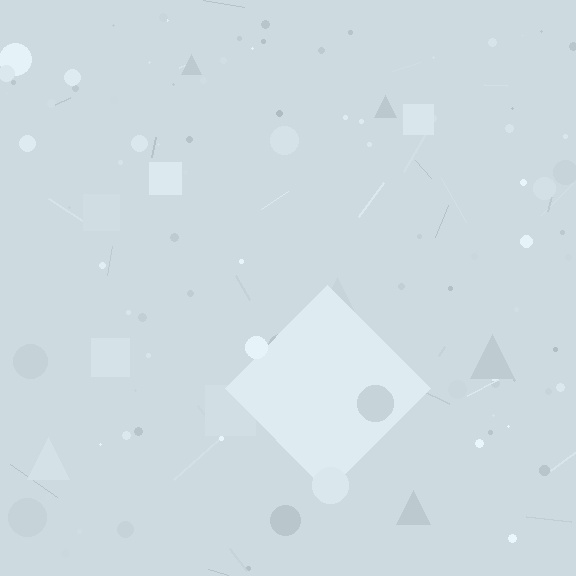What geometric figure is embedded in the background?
A diamond is embedded in the background.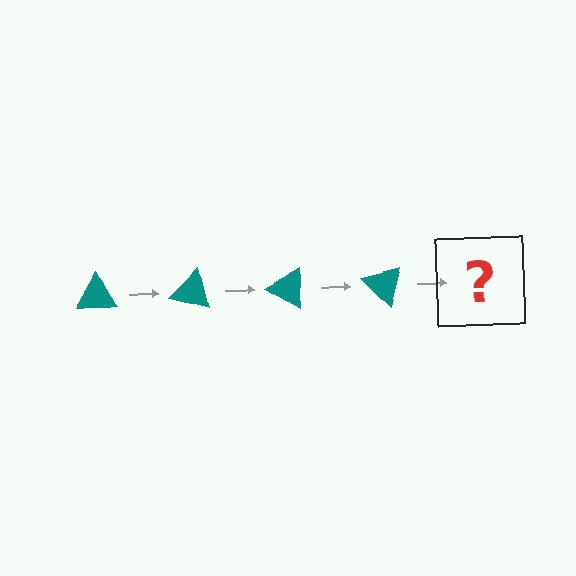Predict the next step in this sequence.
The next step is a teal triangle rotated 60 degrees.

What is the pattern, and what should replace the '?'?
The pattern is that the triangle rotates 15 degrees each step. The '?' should be a teal triangle rotated 60 degrees.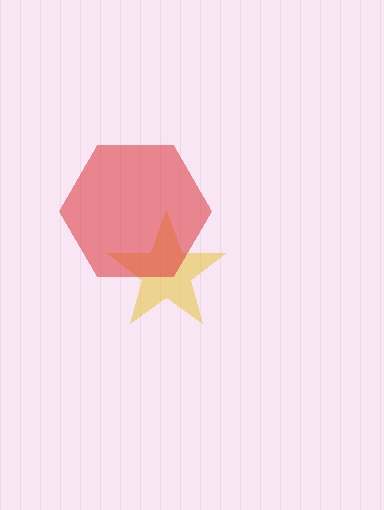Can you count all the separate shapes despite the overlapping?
Yes, there are 2 separate shapes.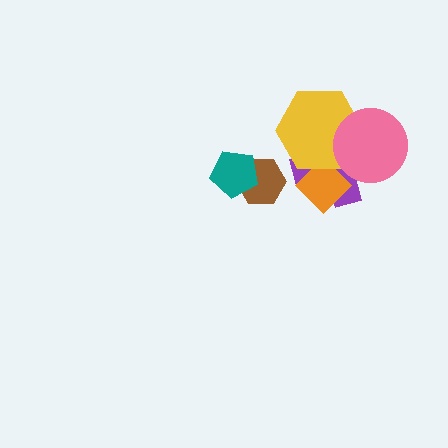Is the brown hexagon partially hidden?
Yes, it is partially covered by another shape.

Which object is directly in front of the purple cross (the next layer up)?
The orange diamond is directly in front of the purple cross.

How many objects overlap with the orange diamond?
2 objects overlap with the orange diamond.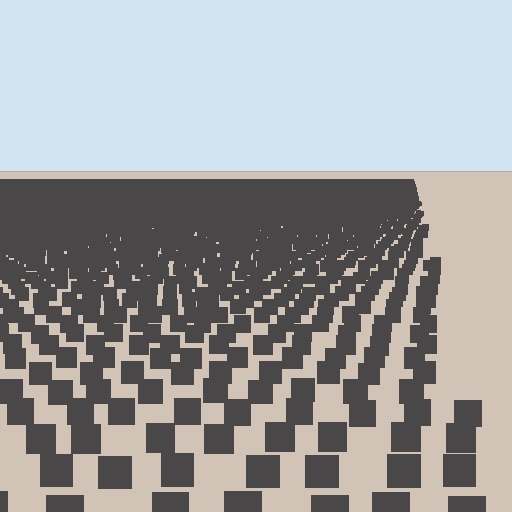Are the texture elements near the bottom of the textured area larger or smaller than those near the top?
Larger. Near the bottom, elements are closer to the viewer and appear at a bigger on-screen size.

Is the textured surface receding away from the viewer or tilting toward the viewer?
The surface is receding away from the viewer. Texture elements get smaller and denser toward the top.